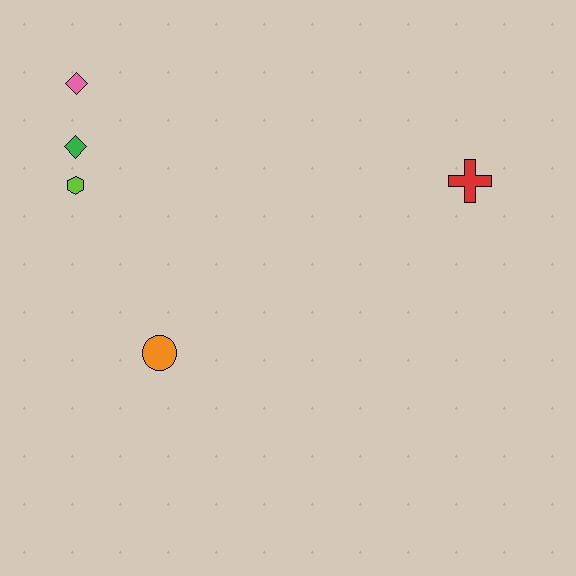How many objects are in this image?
There are 5 objects.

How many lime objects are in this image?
There is 1 lime object.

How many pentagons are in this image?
There are no pentagons.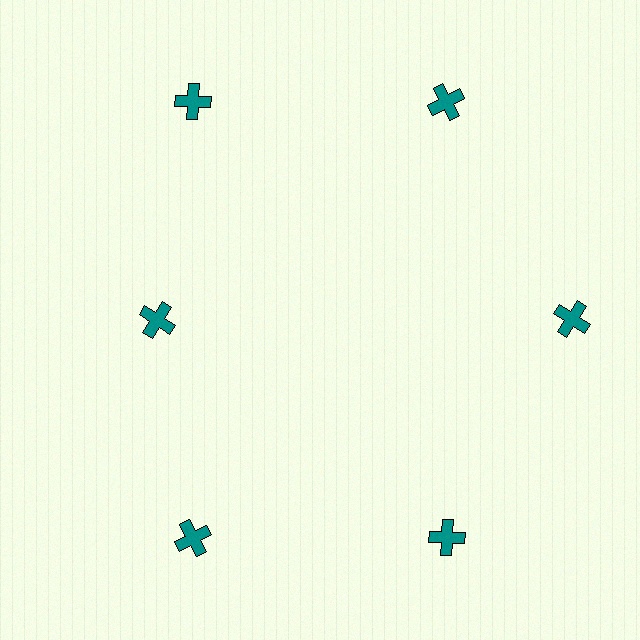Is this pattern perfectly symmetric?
No. The 6 teal crosses are arranged in a ring, but one element near the 9 o'clock position is pulled inward toward the center, breaking the 6-fold rotational symmetry.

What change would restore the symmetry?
The symmetry would be restored by moving it outward, back onto the ring so that all 6 crosses sit at equal angles and equal distance from the center.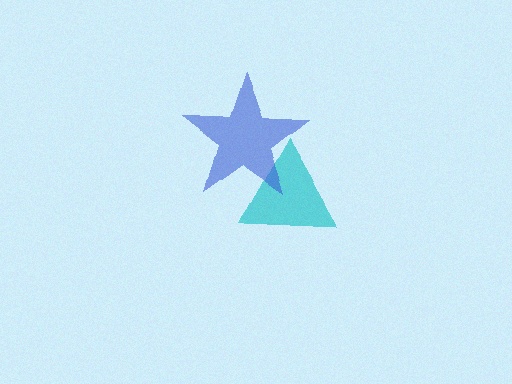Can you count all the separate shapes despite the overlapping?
Yes, there are 2 separate shapes.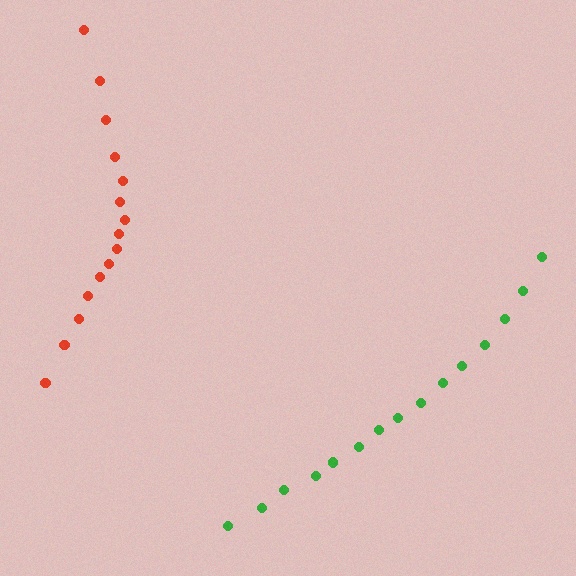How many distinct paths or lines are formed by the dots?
There are 2 distinct paths.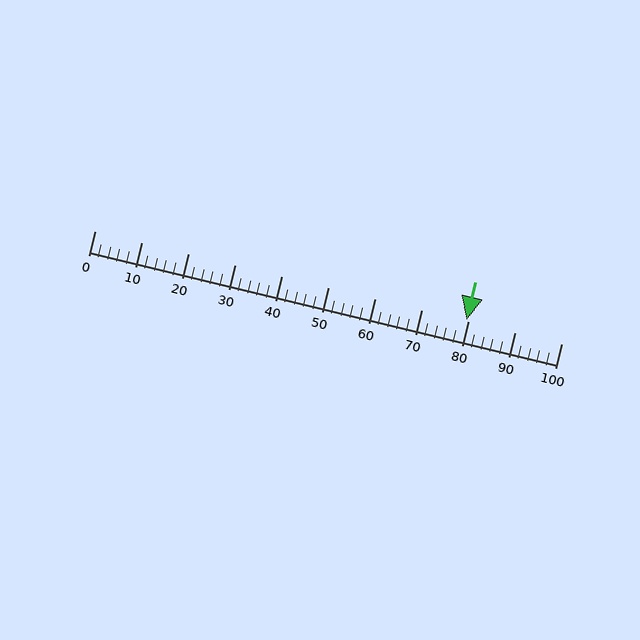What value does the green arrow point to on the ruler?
The green arrow points to approximately 80.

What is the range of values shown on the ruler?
The ruler shows values from 0 to 100.